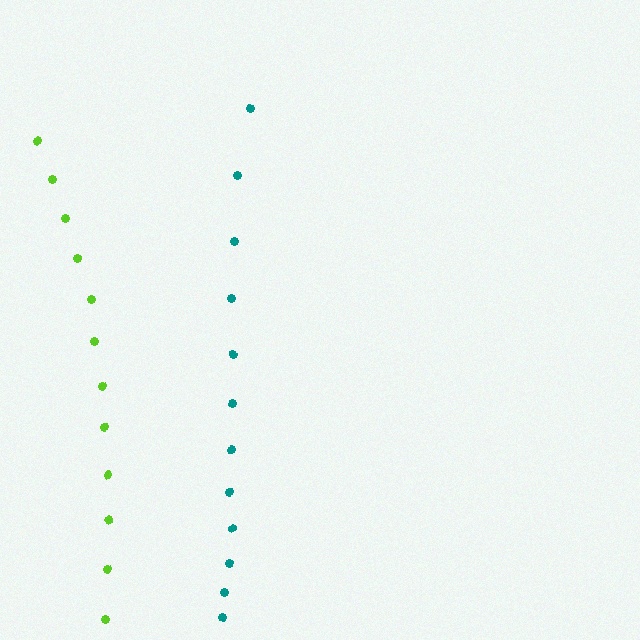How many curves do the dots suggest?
There are 2 distinct paths.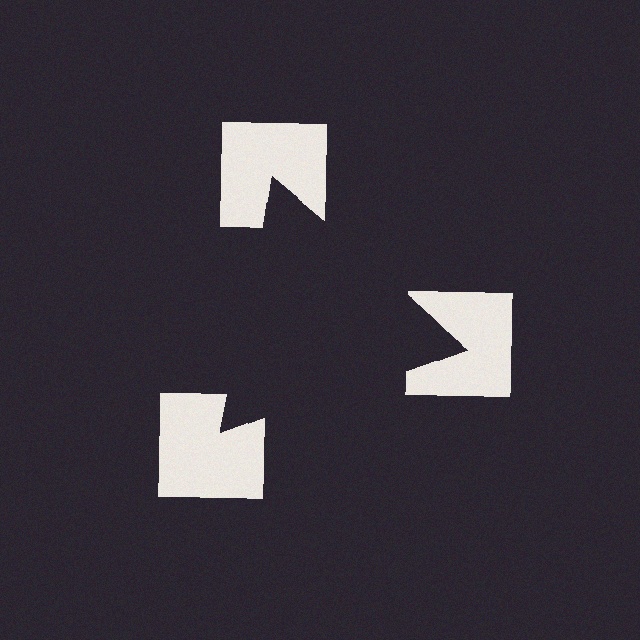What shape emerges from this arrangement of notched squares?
An illusory triangle — its edges are inferred from the aligned wedge cuts in the notched squares, not physically drawn.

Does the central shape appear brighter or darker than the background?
It typically appears slightly darker than the background, even though no actual brightness change is drawn.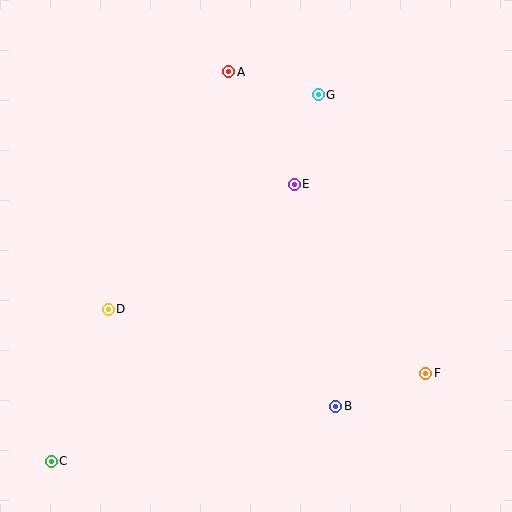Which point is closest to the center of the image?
Point E at (294, 184) is closest to the center.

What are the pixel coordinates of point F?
Point F is at (426, 373).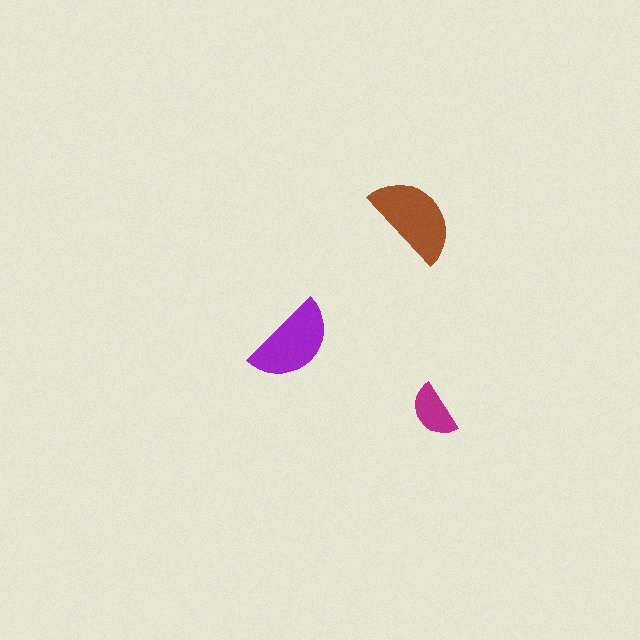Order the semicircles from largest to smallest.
the brown one, the purple one, the magenta one.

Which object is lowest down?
The magenta semicircle is bottommost.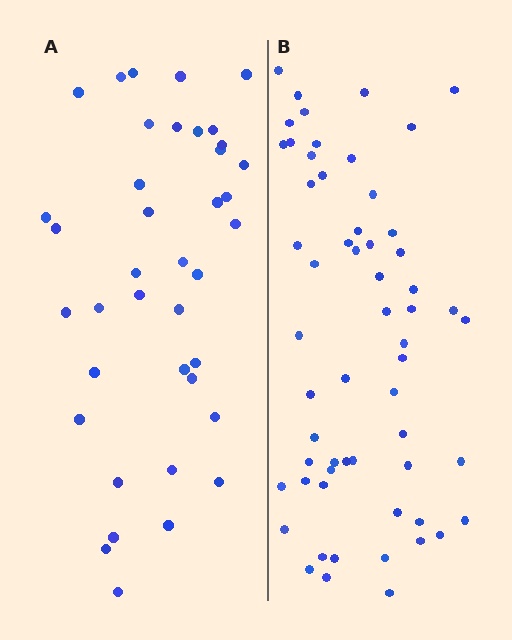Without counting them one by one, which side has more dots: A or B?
Region B (the right region) has more dots.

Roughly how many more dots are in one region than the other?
Region B has approximately 20 more dots than region A.